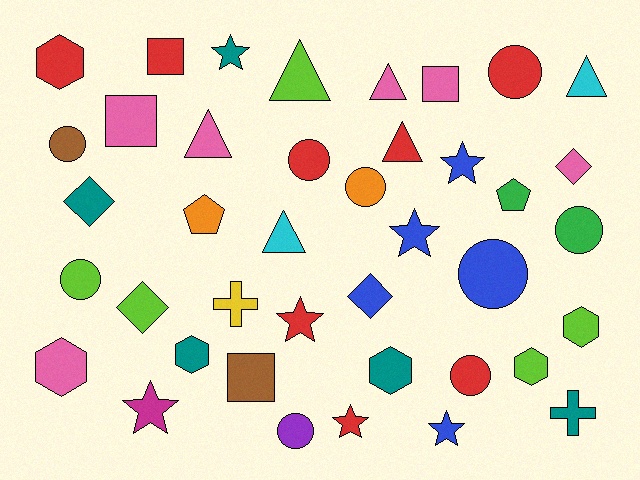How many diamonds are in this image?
There are 4 diamonds.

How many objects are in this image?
There are 40 objects.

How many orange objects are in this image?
There are 2 orange objects.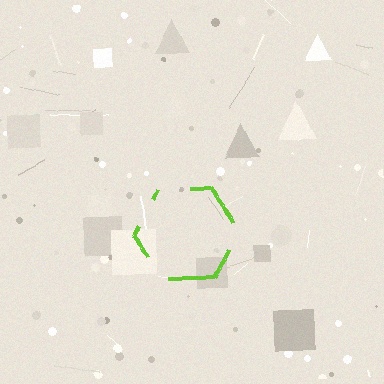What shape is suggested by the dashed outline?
The dashed outline suggests a hexagon.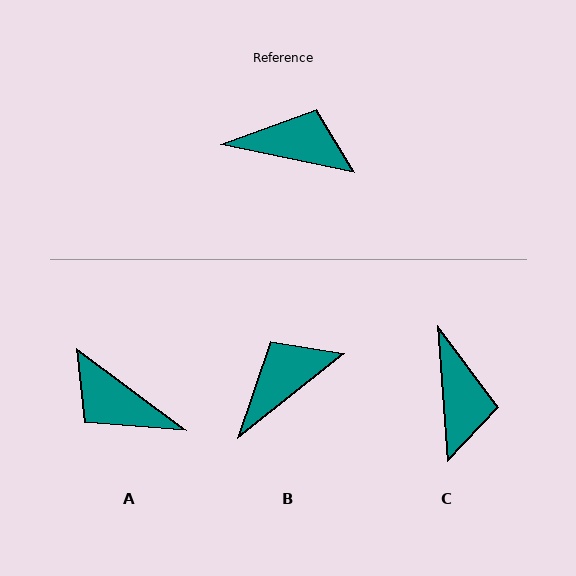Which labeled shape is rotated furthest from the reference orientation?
A, about 155 degrees away.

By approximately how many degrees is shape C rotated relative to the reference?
Approximately 74 degrees clockwise.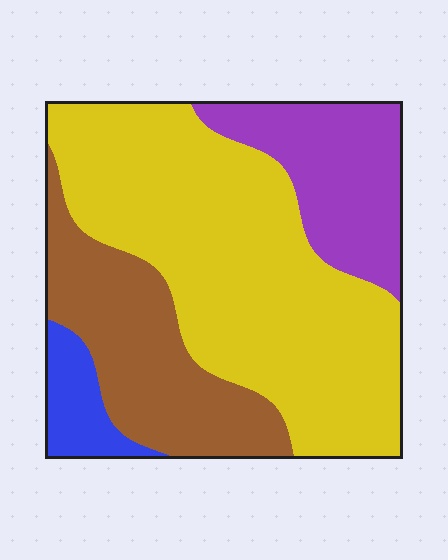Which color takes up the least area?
Blue, at roughly 5%.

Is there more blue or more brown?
Brown.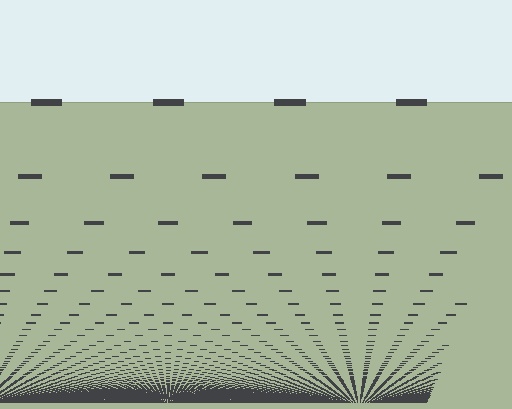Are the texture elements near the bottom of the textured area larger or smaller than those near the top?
Smaller. The gradient is inverted — elements near the bottom are smaller and denser.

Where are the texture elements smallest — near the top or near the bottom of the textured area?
Near the bottom.